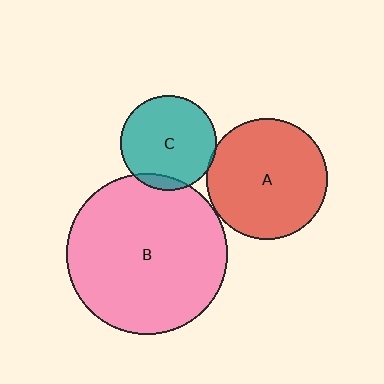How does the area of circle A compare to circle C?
Approximately 1.6 times.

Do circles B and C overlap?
Yes.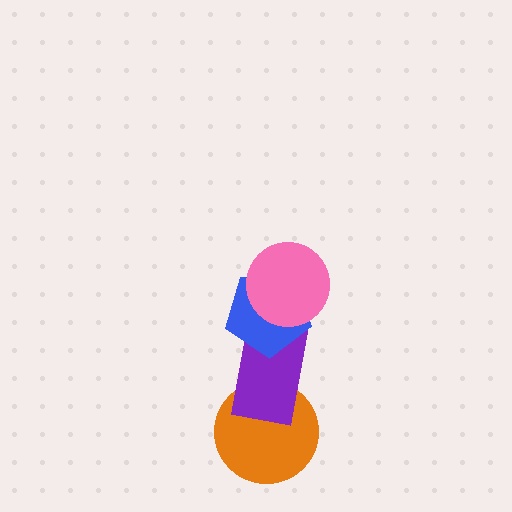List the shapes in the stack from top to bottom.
From top to bottom: the pink circle, the blue pentagon, the purple rectangle, the orange circle.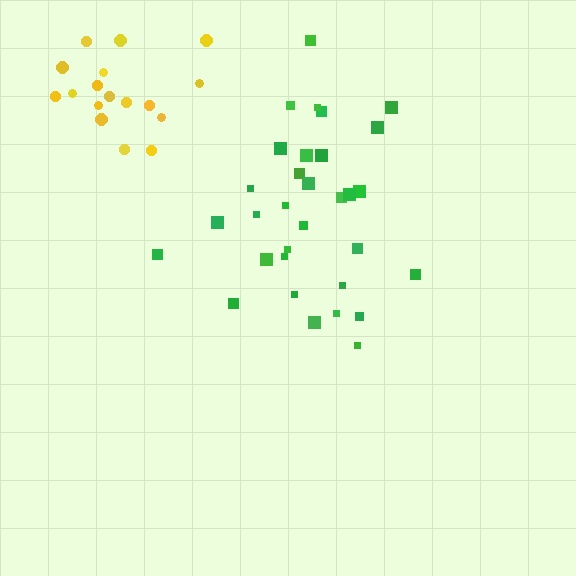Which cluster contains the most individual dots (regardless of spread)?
Green (32).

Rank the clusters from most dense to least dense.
yellow, green.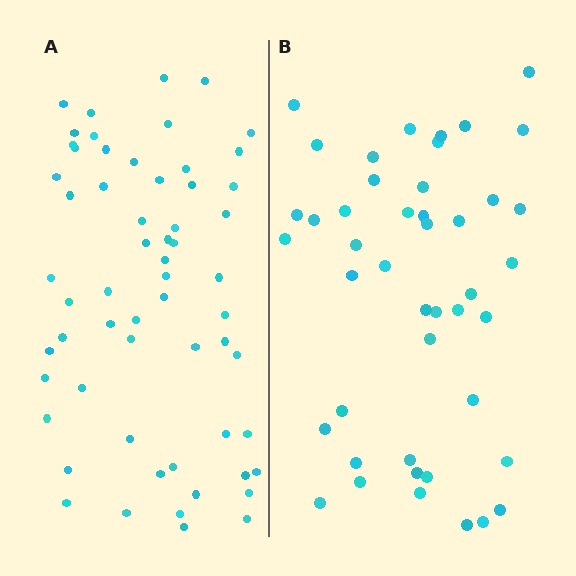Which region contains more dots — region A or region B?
Region A (the left region) has more dots.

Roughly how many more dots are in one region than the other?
Region A has approximately 15 more dots than region B.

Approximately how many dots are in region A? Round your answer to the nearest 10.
About 60 dots.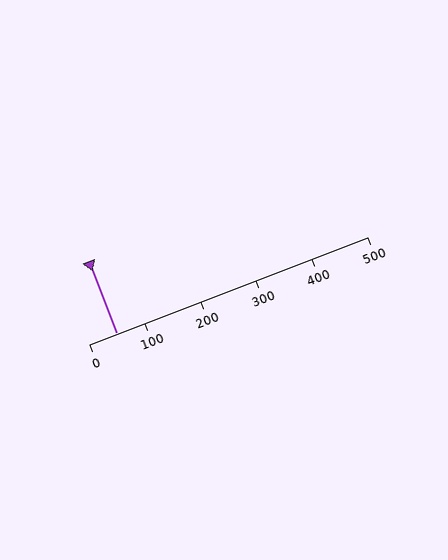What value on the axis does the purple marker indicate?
The marker indicates approximately 50.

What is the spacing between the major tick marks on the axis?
The major ticks are spaced 100 apart.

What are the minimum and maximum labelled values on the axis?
The axis runs from 0 to 500.